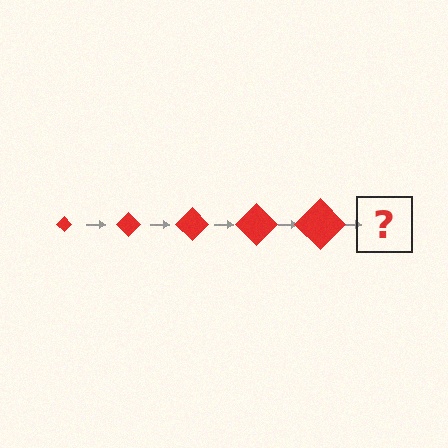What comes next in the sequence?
The next element should be a red diamond, larger than the previous one.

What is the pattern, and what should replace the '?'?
The pattern is that the diamond gets progressively larger each step. The '?' should be a red diamond, larger than the previous one.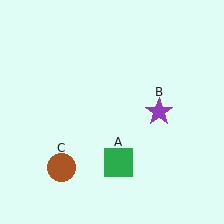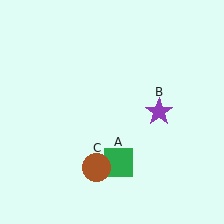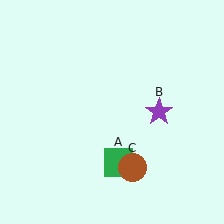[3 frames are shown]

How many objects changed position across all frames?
1 object changed position: brown circle (object C).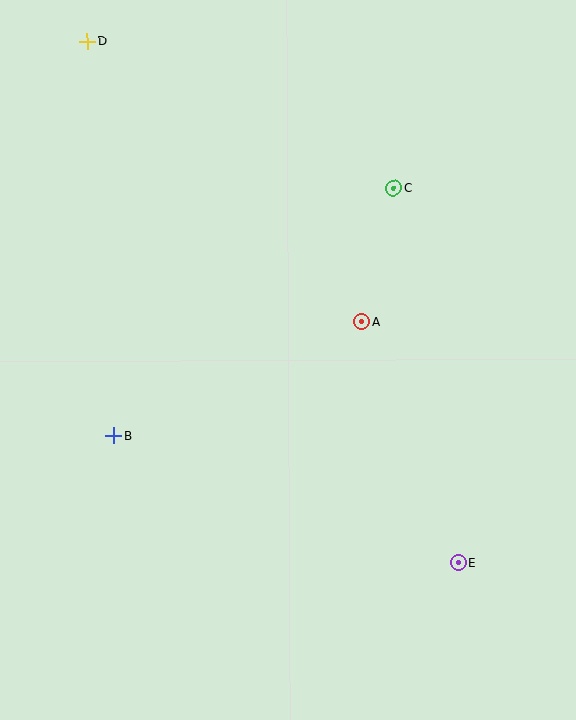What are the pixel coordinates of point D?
Point D is at (87, 41).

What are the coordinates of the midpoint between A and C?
The midpoint between A and C is at (378, 255).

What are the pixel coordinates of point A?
Point A is at (361, 321).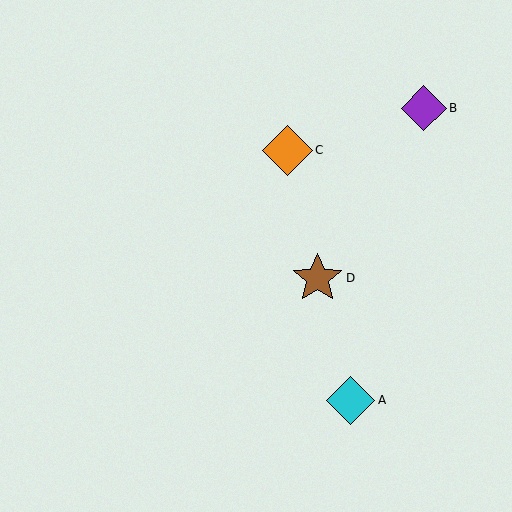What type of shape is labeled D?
Shape D is a brown star.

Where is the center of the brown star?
The center of the brown star is at (318, 278).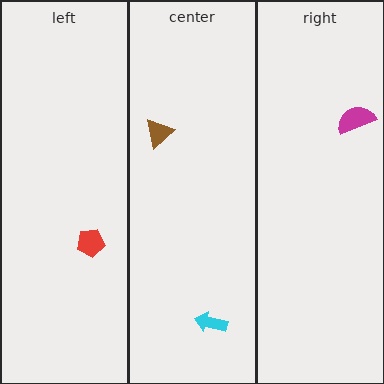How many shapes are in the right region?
1.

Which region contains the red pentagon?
The left region.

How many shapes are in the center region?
2.